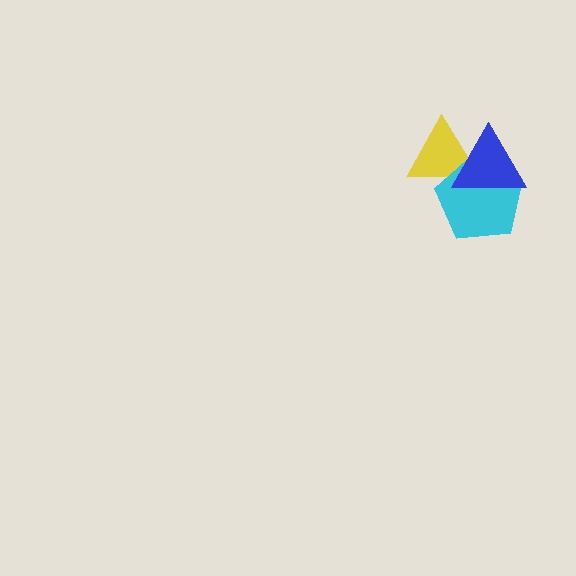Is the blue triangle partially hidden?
No, no other shape covers it.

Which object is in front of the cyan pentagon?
The blue triangle is in front of the cyan pentagon.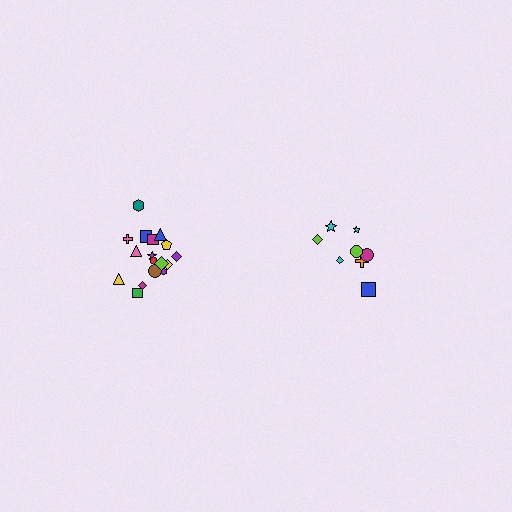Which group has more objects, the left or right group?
The left group.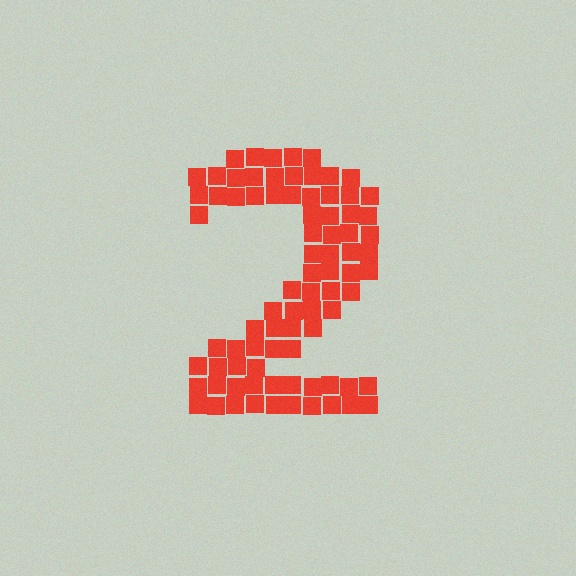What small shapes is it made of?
It is made of small squares.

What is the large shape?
The large shape is the digit 2.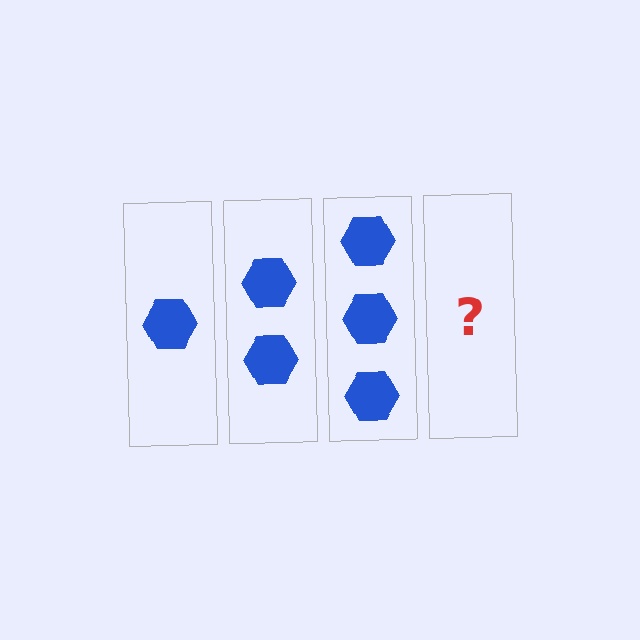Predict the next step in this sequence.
The next step is 4 hexagons.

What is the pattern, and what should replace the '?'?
The pattern is that each step adds one more hexagon. The '?' should be 4 hexagons.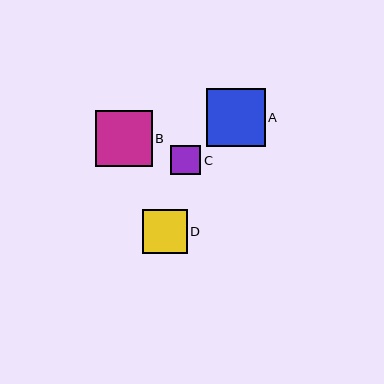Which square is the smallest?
Square C is the smallest with a size of approximately 30 pixels.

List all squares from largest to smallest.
From largest to smallest: A, B, D, C.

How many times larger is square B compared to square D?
Square B is approximately 1.3 times the size of square D.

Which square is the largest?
Square A is the largest with a size of approximately 59 pixels.